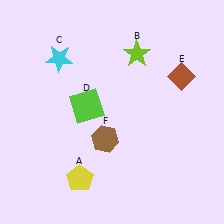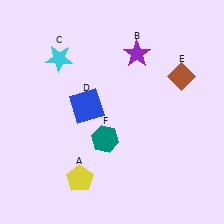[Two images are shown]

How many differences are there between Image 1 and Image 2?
There are 3 differences between the two images.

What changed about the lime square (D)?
In Image 1, D is lime. In Image 2, it changed to blue.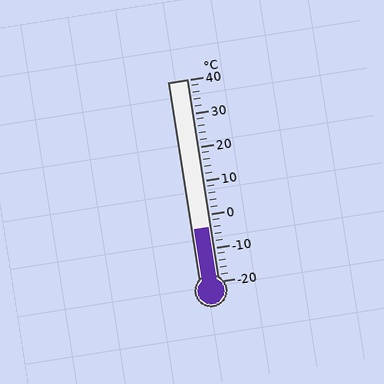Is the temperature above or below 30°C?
The temperature is below 30°C.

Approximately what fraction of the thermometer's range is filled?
The thermometer is filled to approximately 25% of its range.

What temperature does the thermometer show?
The thermometer shows approximately -4°C.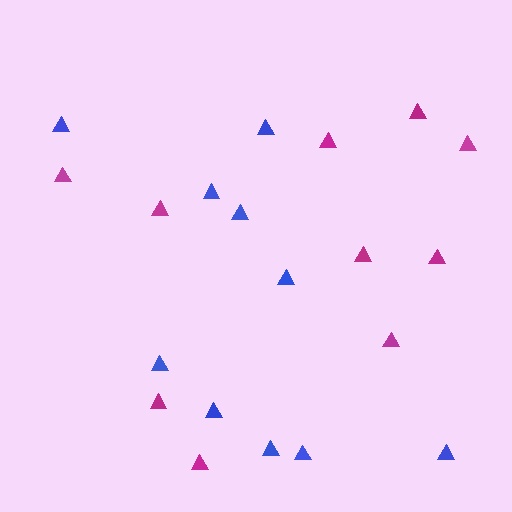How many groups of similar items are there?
There are 2 groups: one group of blue triangles (10) and one group of magenta triangles (10).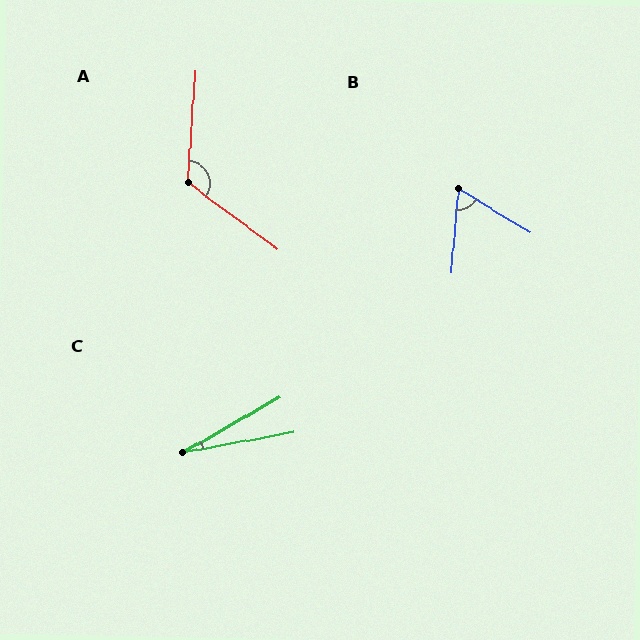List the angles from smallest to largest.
C (19°), B (63°), A (123°).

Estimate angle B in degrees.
Approximately 63 degrees.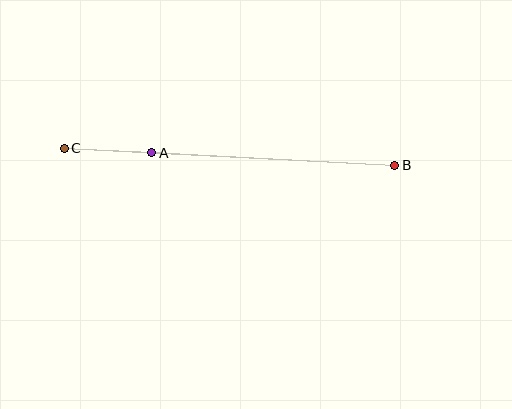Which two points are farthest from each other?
Points B and C are farthest from each other.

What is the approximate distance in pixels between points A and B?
The distance between A and B is approximately 243 pixels.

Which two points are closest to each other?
Points A and C are closest to each other.